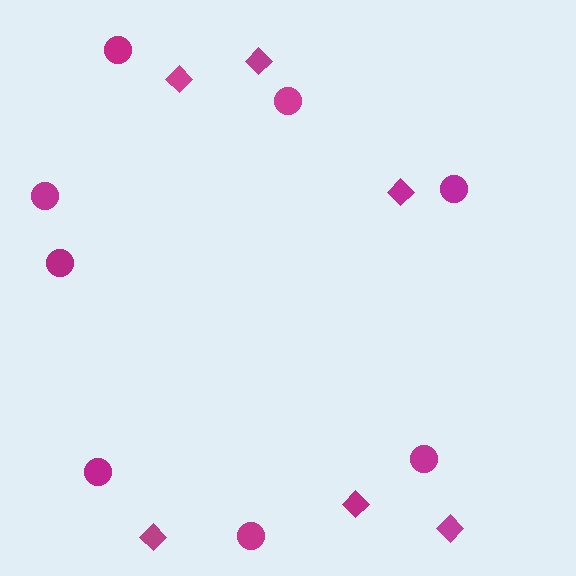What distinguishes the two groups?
There are 2 groups: one group of circles (8) and one group of diamonds (6).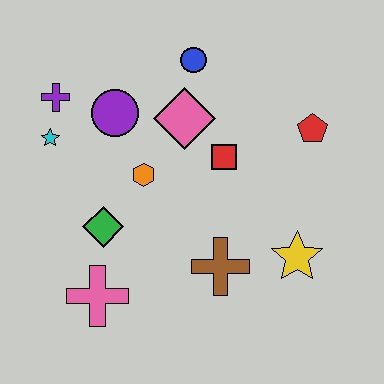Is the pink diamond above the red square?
Yes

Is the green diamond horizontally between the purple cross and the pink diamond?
Yes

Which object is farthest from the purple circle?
The yellow star is farthest from the purple circle.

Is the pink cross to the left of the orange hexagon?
Yes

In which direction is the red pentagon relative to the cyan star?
The red pentagon is to the right of the cyan star.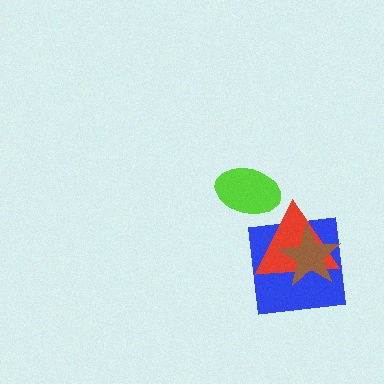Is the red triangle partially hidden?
Yes, it is partially covered by another shape.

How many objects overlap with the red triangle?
2 objects overlap with the red triangle.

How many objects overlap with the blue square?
2 objects overlap with the blue square.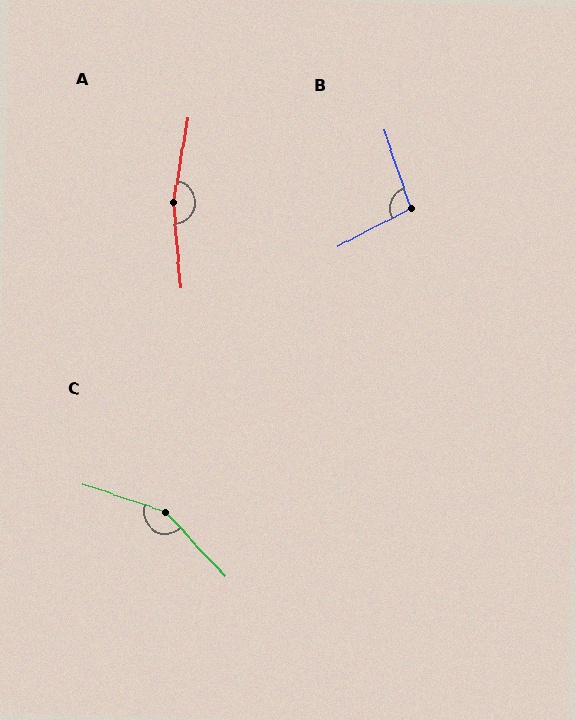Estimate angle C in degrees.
Approximately 151 degrees.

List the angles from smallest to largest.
B (100°), C (151°), A (165°).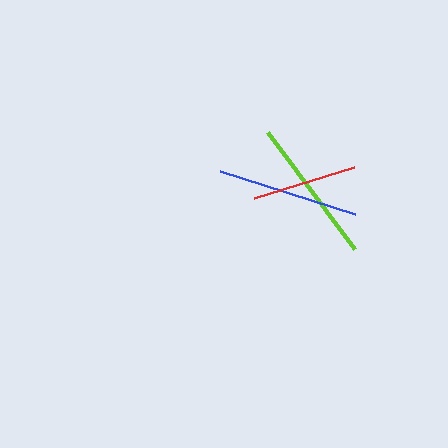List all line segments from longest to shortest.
From longest to shortest: lime, blue, red.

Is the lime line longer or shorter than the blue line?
The lime line is longer than the blue line.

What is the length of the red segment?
The red segment is approximately 105 pixels long.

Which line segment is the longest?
The lime line is the longest at approximately 145 pixels.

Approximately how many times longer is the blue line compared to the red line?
The blue line is approximately 1.4 times the length of the red line.